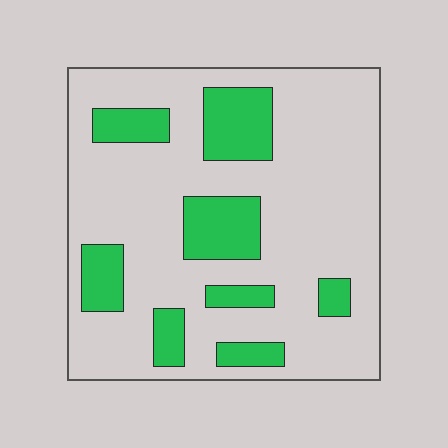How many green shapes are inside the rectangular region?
8.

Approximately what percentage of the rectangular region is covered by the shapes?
Approximately 25%.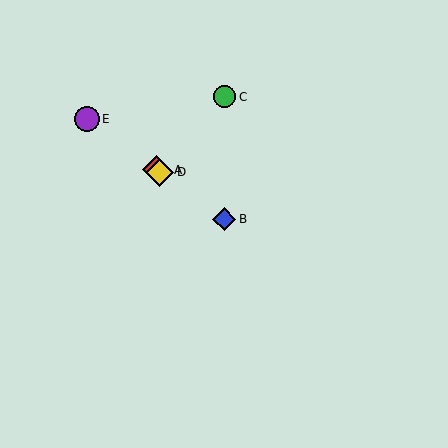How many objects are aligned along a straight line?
4 objects (A, B, D, E) are aligned along a straight line.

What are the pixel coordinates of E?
Object E is at (87, 119).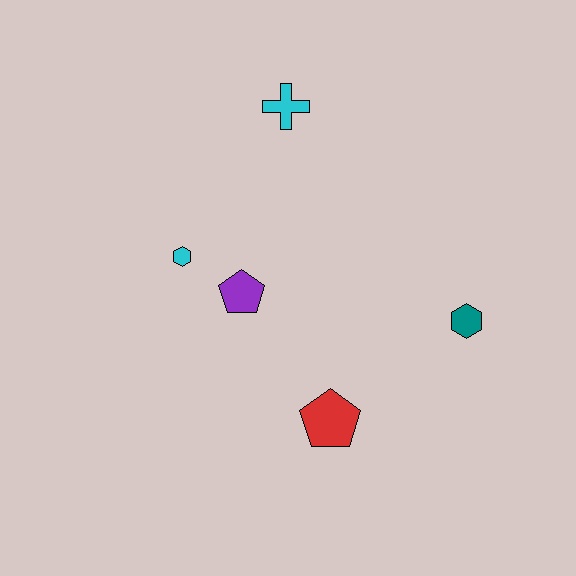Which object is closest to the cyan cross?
The cyan hexagon is closest to the cyan cross.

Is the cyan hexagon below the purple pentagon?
No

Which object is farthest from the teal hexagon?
The cyan hexagon is farthest from the teal hexagon.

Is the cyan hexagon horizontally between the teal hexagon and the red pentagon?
No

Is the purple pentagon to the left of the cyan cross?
Yes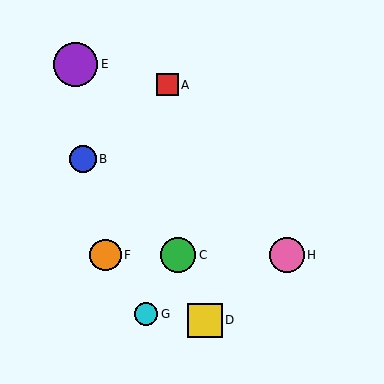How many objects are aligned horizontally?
3 objects (C, F, H) are aligned horizontally.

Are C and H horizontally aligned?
Yes, both are at y≈255.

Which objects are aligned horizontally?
Objects C, F, H are aligned horizontally.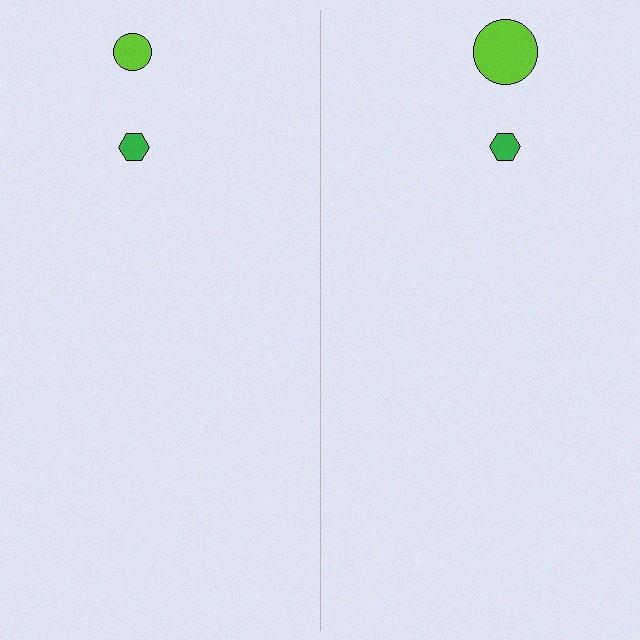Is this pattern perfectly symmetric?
No, the pattern is not perfectly symmetric. The lime circle on the right side has a different size than its mirror counterpart.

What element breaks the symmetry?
The lime circle on the right side has a different size than its mirror counterpart.